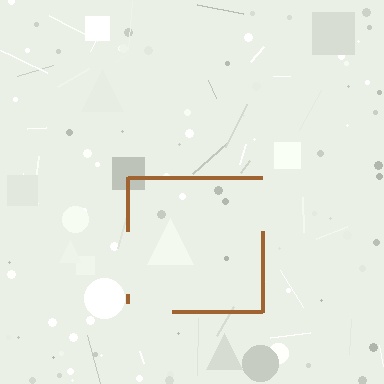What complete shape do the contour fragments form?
The contour fragments form a square.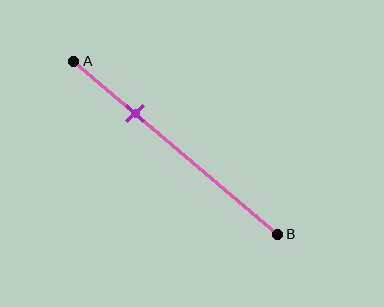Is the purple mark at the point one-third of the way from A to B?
No, the mark is at about 30% from A, not at the 33% one-third point.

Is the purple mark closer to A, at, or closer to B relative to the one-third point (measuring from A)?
The purple mark is closer to point A than the one-third point of segment AB.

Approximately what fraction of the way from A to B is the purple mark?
The purple mark is approximately 30% of the way from A to B.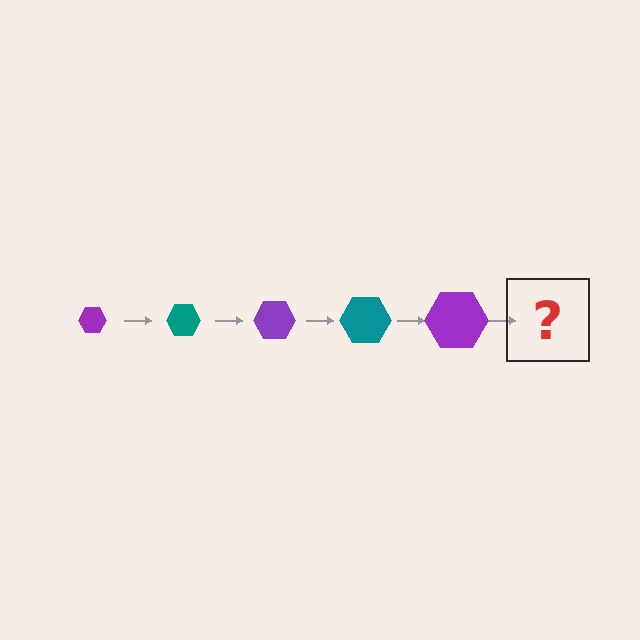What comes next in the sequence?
The next element should be a teal hexagon, larger than the previous one.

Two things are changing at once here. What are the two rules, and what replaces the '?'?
The two rules are that the hexagon grows larger each step and the color cycles through purple and teal. The '?' should be a teal hexagon, larger than the previous one.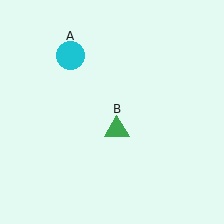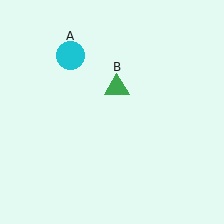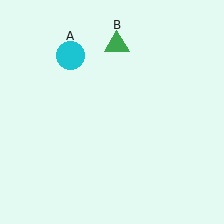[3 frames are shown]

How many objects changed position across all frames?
1 object changed position: green triangle (object B).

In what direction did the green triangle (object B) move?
The green triangle (object B) moved up.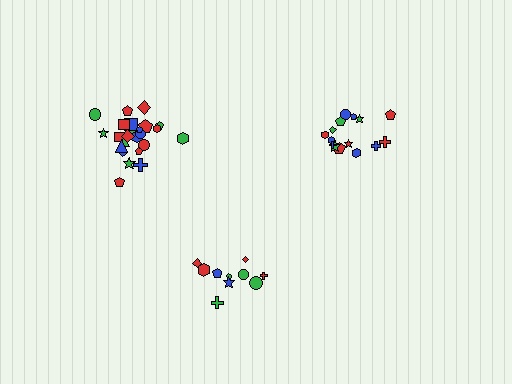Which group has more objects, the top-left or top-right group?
The top-left group.